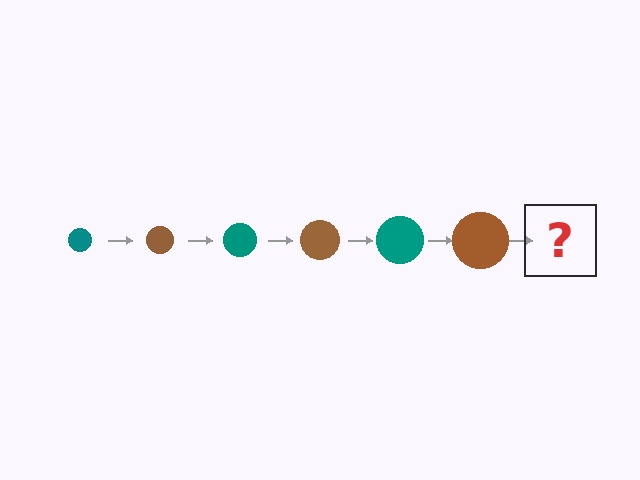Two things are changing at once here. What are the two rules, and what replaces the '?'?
The two rules are that the circle grows larger each step and the color cycles through teal and brown. The '?' should be a teal circle, larger than the previous one.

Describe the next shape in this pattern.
It should be a teal circle, larger than the previous one.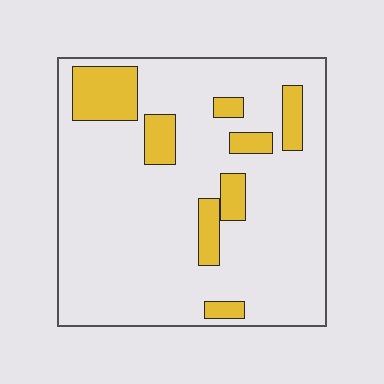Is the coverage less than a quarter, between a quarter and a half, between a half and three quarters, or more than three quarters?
Less than a quarter.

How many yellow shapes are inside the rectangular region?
8.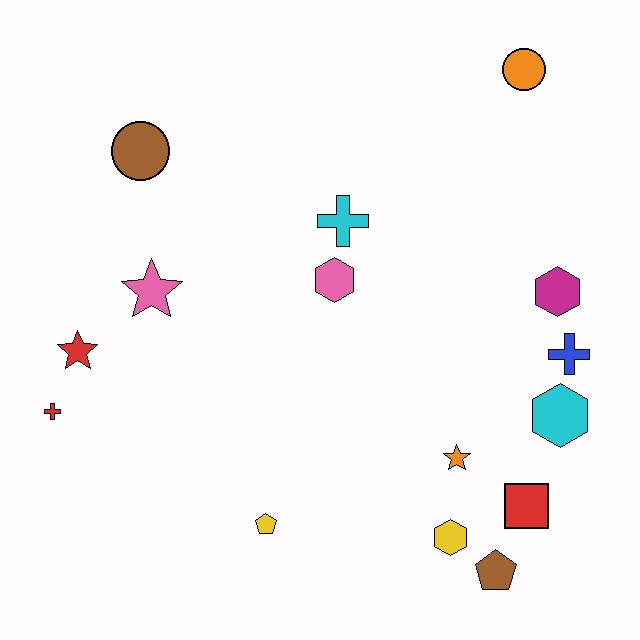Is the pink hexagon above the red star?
Yes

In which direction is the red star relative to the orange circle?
The red star is to the left of the orange circle.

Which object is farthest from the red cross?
The orange circle is farthest from the red cross.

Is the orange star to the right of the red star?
Yes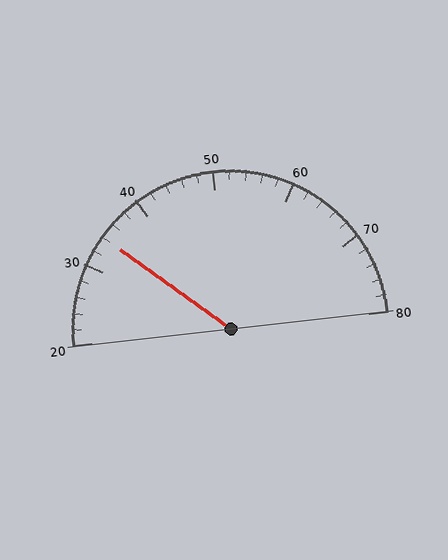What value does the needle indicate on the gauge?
The needle indicates approximately 34.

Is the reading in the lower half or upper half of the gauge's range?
The reading is in the lower half of the range (20 to 80).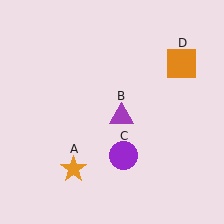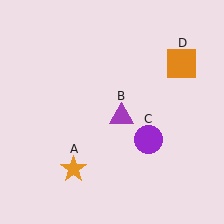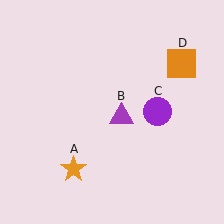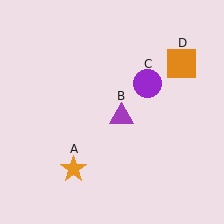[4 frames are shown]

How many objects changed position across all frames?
1 object changed position: purple circle (object C).